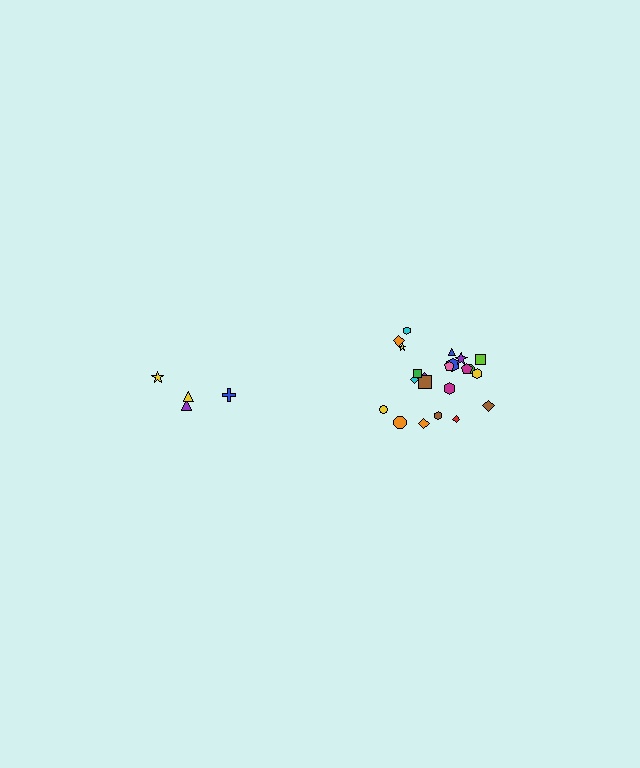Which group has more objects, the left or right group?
The right group.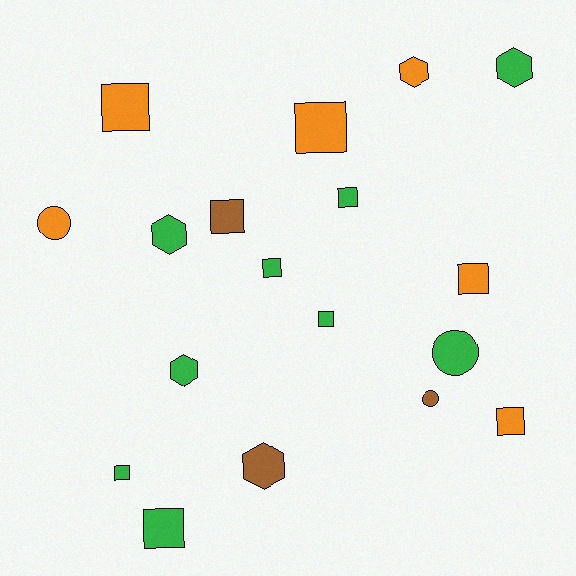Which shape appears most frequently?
Square, with 10 objects.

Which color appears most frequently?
Green, with 9 objects.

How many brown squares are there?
There is 1 brown square.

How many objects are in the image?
There are 18 objects.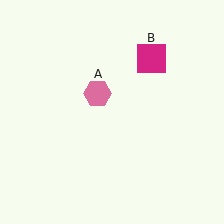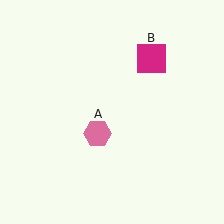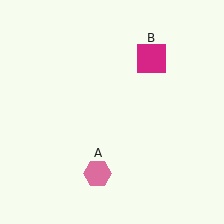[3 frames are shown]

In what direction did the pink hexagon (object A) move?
The pink hexagon (object A) moved down.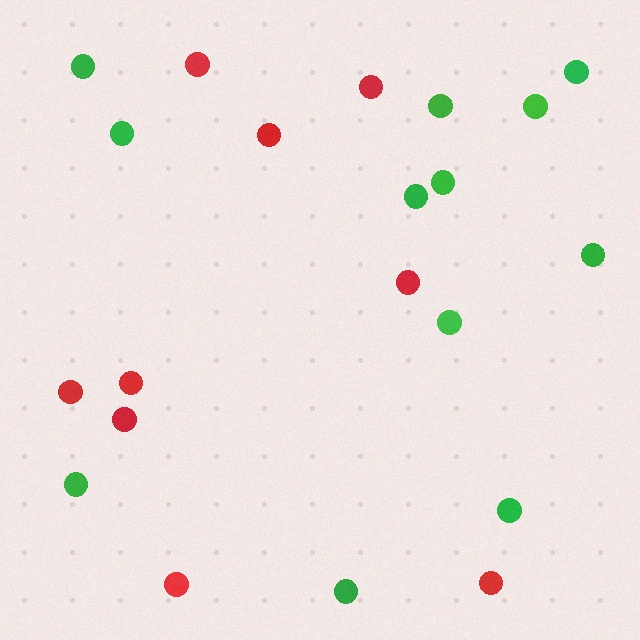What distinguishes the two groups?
There are 2 groups: one group of green circles (12) and one group of red circles (9).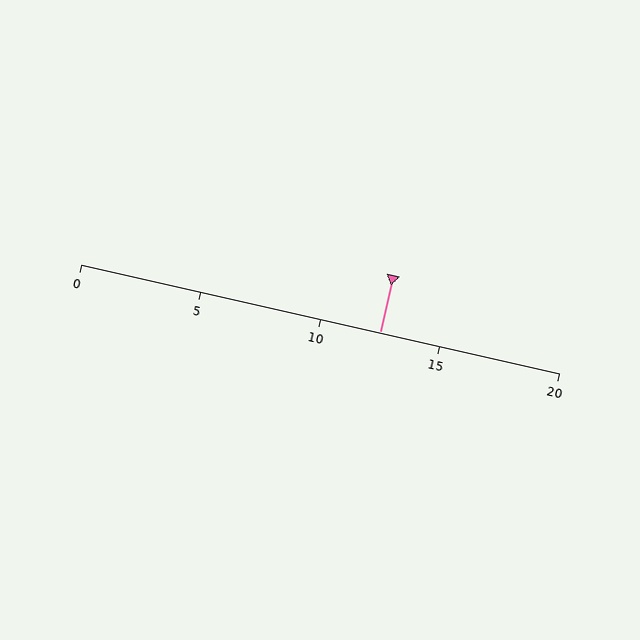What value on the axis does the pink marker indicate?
The marker indicates approximately 12.5.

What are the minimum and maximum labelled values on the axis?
The axis runs from 0 to 20.